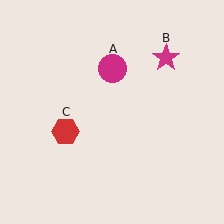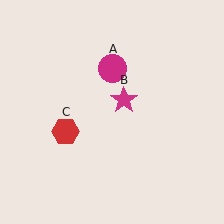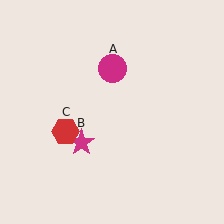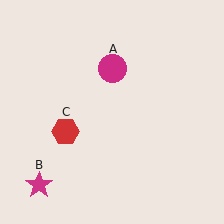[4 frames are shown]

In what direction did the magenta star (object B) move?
The magenta star (object B) moved down and to the left.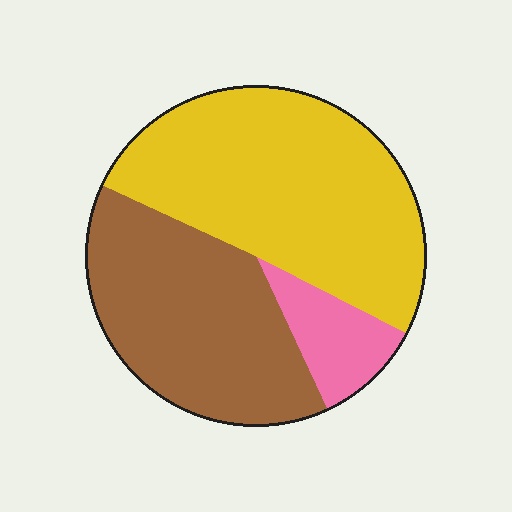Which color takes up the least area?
Pink, at roughly 10%.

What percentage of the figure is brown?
Brown takes up about two fifths (2/5) of the figure.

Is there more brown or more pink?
Brown.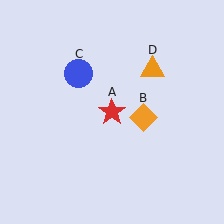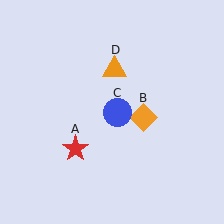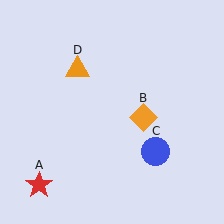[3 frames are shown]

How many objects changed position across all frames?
3 objects changed position: red star (object A), blue circle (object C), orange triangle (object D).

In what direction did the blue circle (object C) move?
The blue circle (object C) moved down and to the right.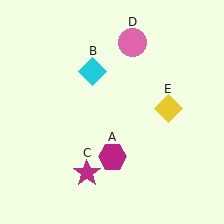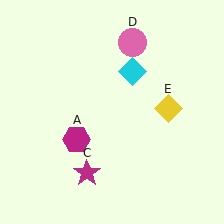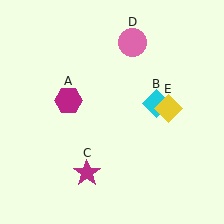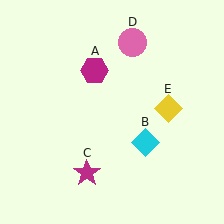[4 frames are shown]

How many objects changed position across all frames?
2 objects changed position: magenta hexagon (object A), cyan diamond (object B).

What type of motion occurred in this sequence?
The magenta hexagon (object A), cyan diamond (object B) rotated clockwise around the center of the scene.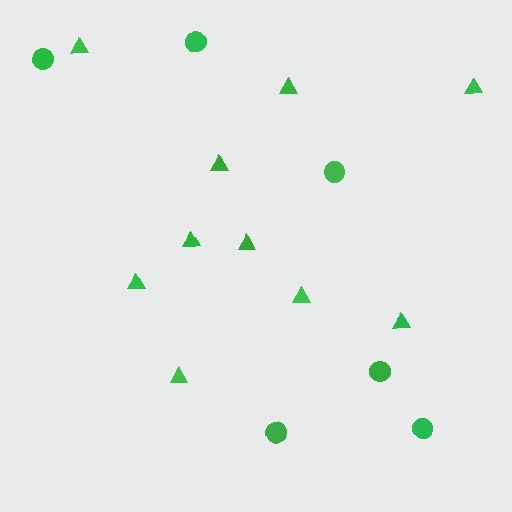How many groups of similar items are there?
There are 2 groups: one group of triangles (10) and one group of circles (6).